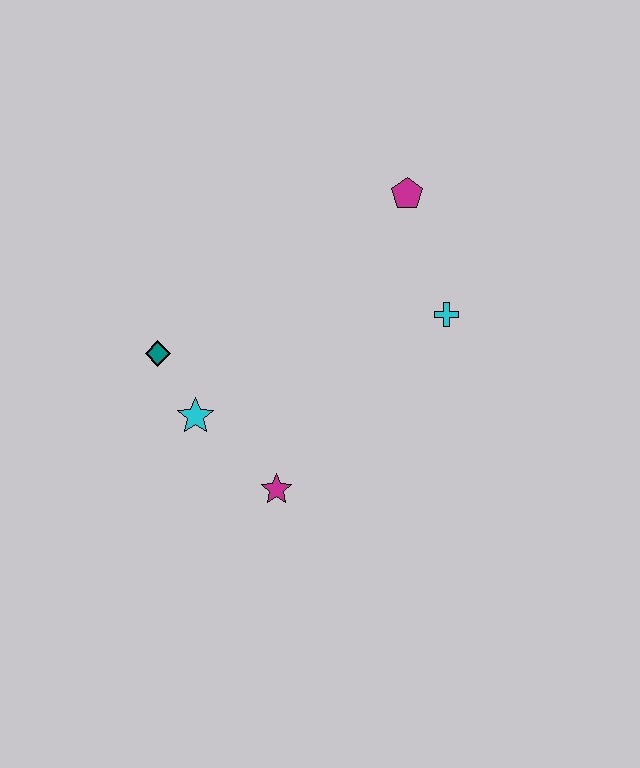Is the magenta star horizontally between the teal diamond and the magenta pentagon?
Yes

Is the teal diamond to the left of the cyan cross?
Yes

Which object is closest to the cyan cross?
The magenta pentagon is closest to the cyan cross.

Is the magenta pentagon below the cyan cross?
No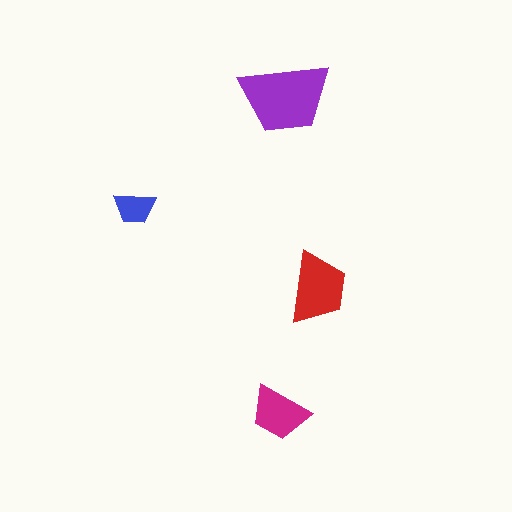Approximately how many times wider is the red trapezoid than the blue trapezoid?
About 1.5 times wider.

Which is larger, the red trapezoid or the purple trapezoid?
The purple one.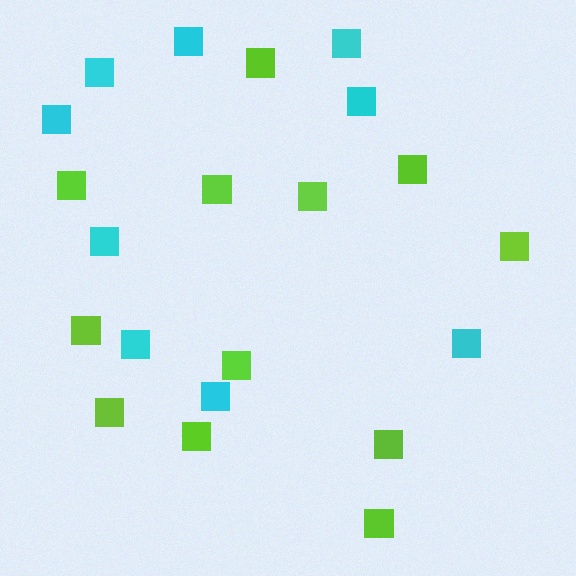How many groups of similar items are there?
There are 2 groups: one group of cyan squares (9) and one group of lime squares (12).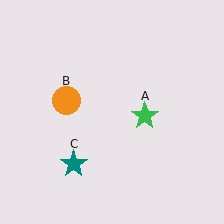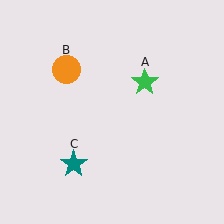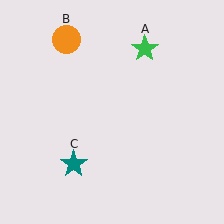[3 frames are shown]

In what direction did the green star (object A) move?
The green star (object A) moved up.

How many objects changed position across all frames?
2 objects changed position: green star (object A), orange circle (object B).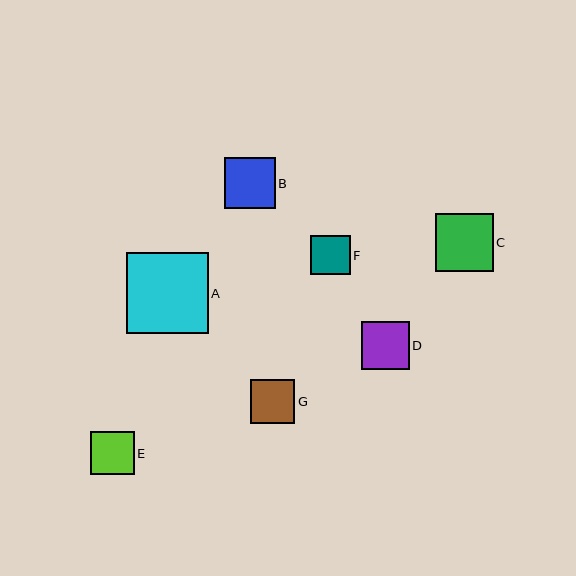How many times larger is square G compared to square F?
Square G is approximately 1.1 times the size of square F.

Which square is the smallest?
Square F is the smallest with a size of approximately 39 pixels.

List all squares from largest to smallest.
From largest to smallest: A, C, B, D, G, E, F.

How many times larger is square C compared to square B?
Square C is approximately 1.1 times the size of square B.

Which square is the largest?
Square A is the largest with a size of approximately 81 pixels.